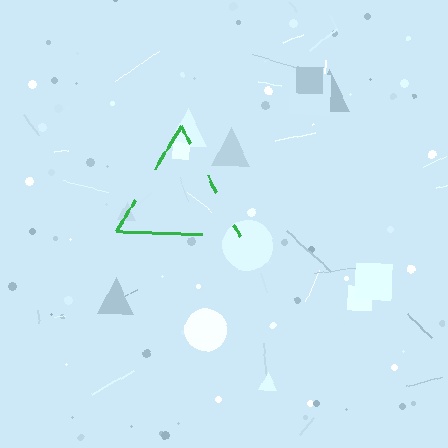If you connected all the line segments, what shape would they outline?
They would outline a triangle.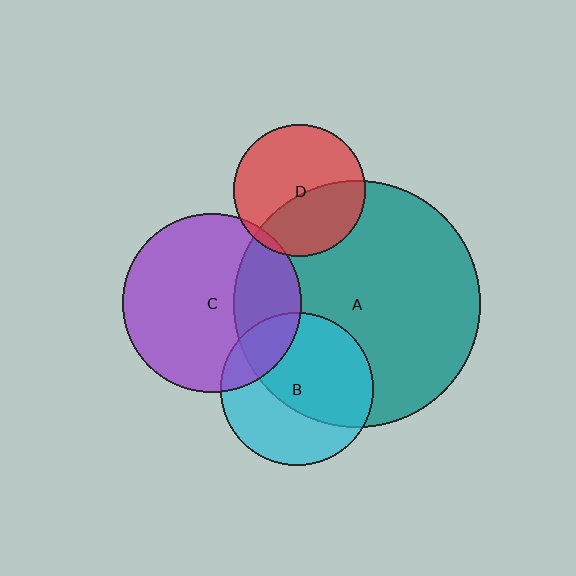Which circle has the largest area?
Circle A (teal).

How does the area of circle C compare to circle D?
Approximately 1.8 times.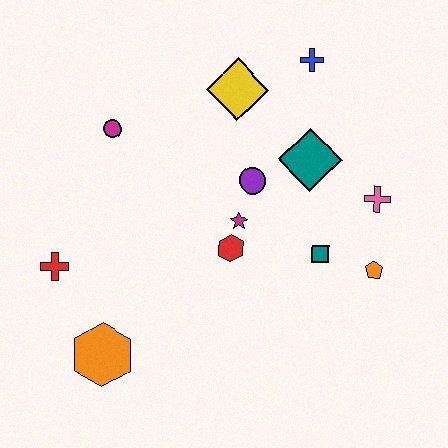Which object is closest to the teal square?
The orange pentagon is closest to the teal square.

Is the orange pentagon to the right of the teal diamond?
Yes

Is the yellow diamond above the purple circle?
Yes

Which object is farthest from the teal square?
The red cross is farthest from the teal square.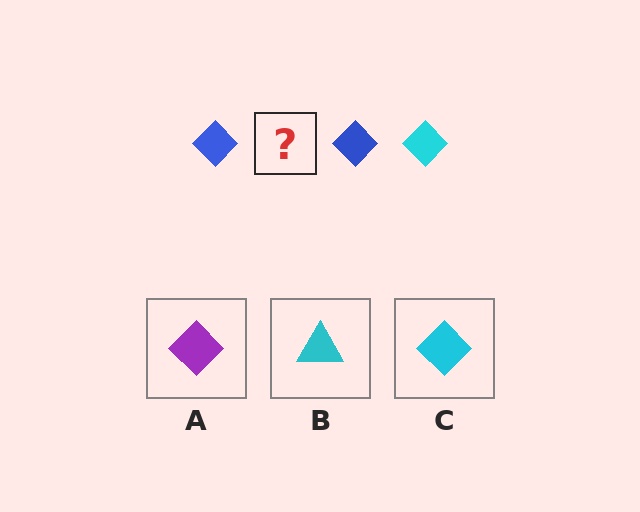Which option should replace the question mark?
Option C.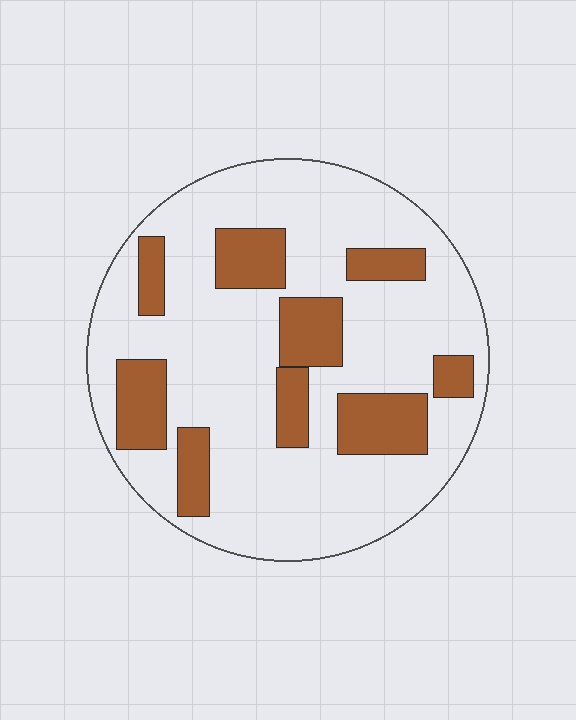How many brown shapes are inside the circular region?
9.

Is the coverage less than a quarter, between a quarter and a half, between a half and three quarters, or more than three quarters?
Less than a quarter.